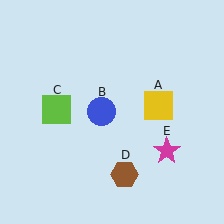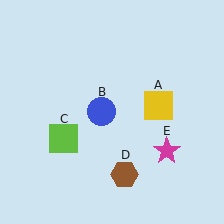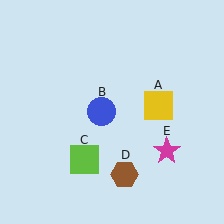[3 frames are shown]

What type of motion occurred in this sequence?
The lime square (object C) rotated counterclockwise around the center of the scene.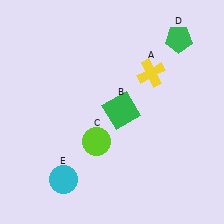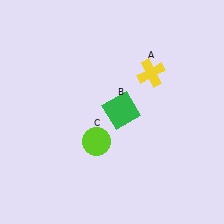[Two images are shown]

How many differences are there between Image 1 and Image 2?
There are 2 differences between the two images.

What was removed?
The green pentagon (D), the cyan circle (E) were removed in Image 2.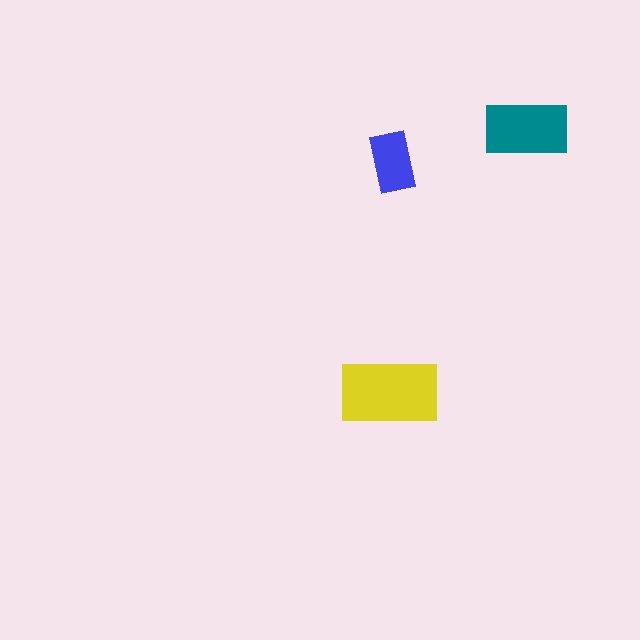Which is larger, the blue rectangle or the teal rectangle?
The teal one.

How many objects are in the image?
There are 3 objects in the image.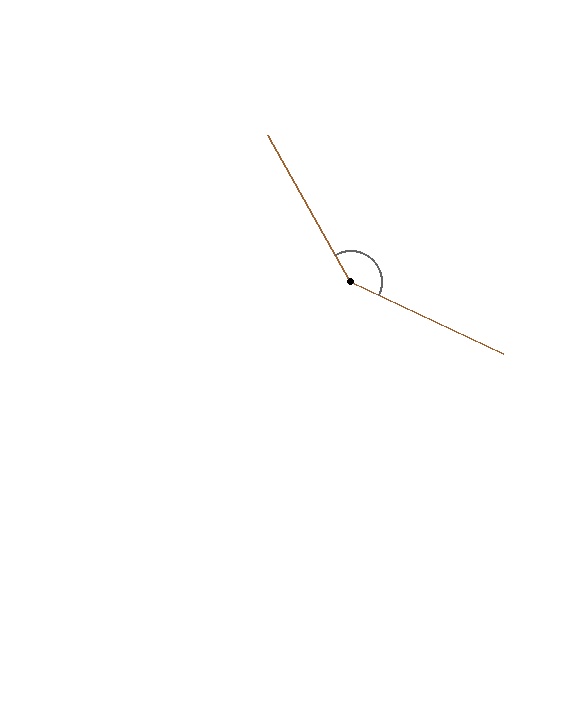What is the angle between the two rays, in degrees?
Approximately 145 degrees.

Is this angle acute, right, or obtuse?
It is obtuse.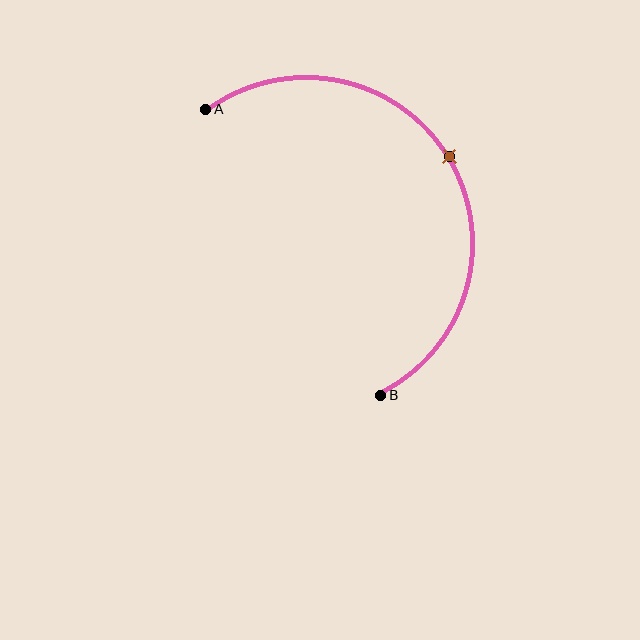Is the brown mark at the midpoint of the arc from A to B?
Yes. The brown mark lies on the arc at equal arc-length from both A and B — it is the arc midpoint.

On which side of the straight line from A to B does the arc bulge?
The arc bulges to the right of the straight line connecting A and B.